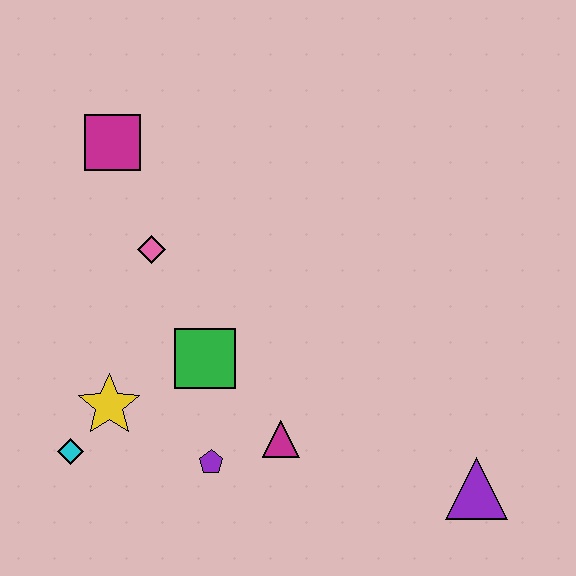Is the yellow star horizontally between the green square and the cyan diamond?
Yes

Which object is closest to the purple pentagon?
The magenta triangle is closest to the purple pentagon.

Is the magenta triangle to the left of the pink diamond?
No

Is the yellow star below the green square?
Yes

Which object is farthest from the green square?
The purple triangle is farthest from the green square.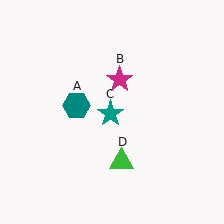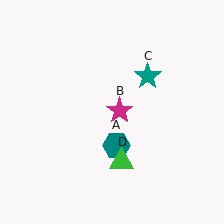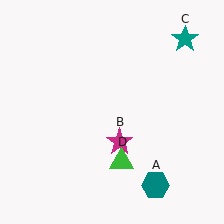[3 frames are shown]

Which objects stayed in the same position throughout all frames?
Green triangle (object D) remained stationary.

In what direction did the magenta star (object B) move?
The magenta star (object B) moved down.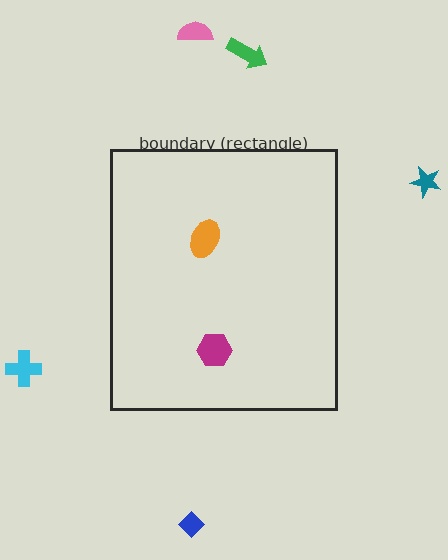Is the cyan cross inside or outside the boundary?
Outside.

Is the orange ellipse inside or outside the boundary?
Inside.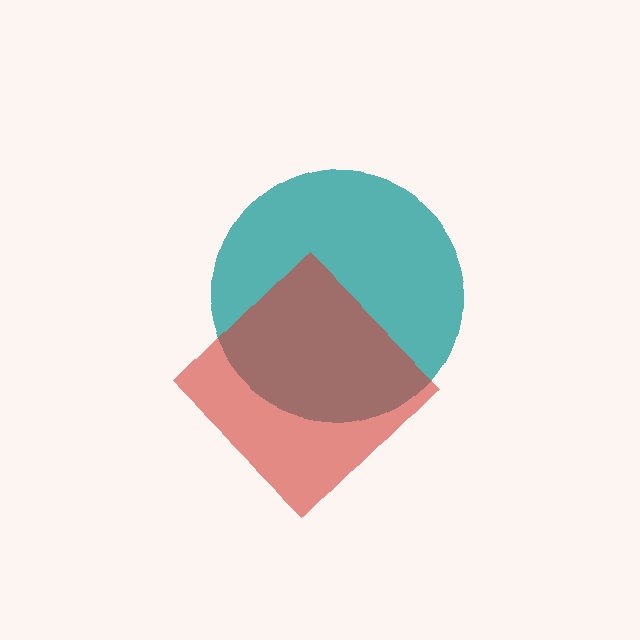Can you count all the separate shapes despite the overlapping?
Yes, there are 2 separate shapes.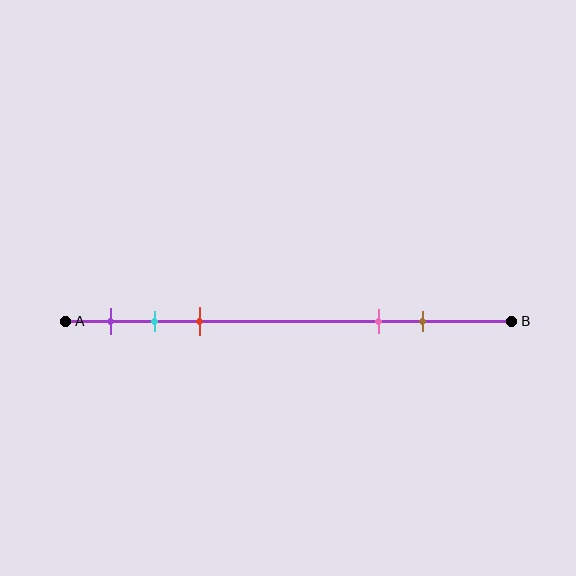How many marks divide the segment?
There are 5 marks dividing the segment.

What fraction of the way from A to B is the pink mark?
The pink mark is approximately 70% (0.7) of the way from A to B.